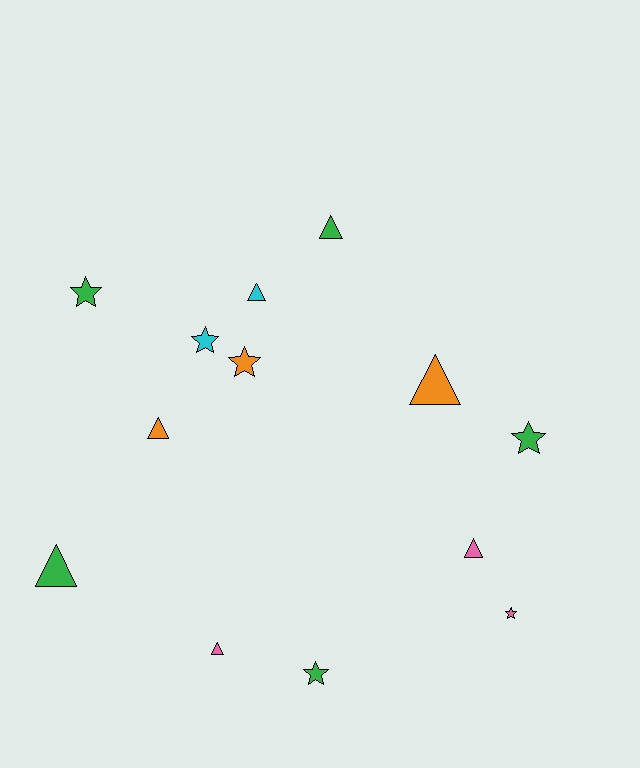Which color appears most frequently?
Green, with 5 objects.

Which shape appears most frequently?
Triangle, with 7 objects.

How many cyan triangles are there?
There is 1 cyan triangle.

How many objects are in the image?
There are 13 objects.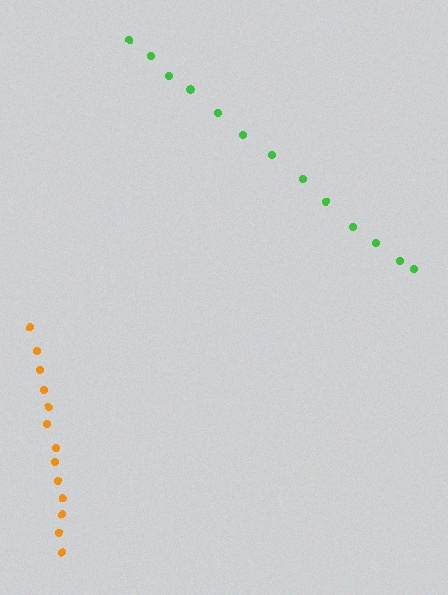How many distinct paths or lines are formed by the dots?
There are 2 distinct paths.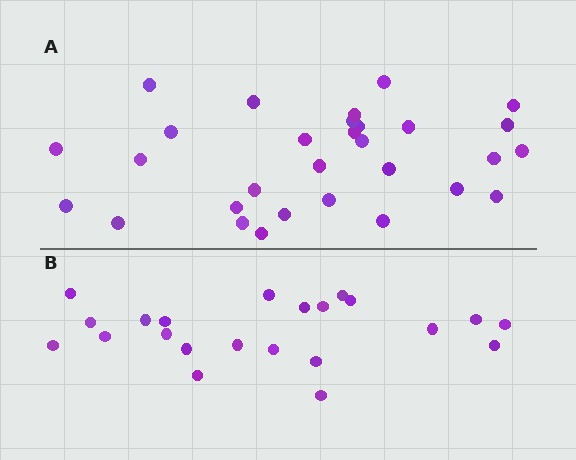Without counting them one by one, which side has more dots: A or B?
Region A (the top region) has more dots.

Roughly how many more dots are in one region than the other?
Region A has roughly 8 or so more dots than region B.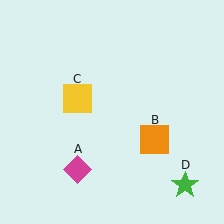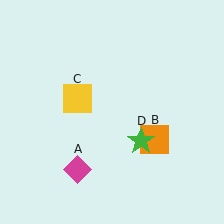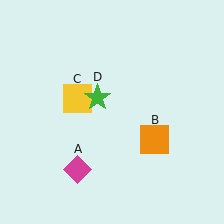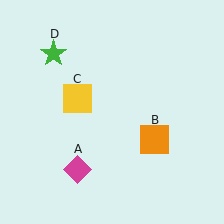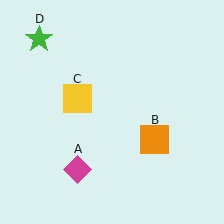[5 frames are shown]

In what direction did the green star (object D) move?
The green star (object D) moved up and to the left.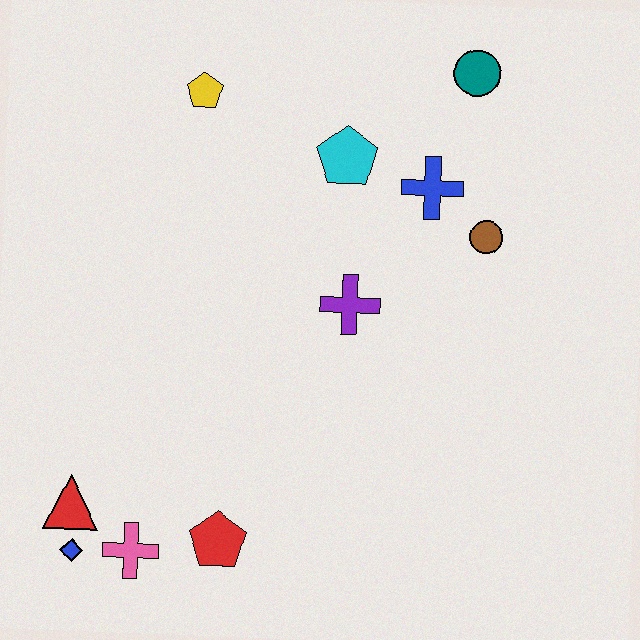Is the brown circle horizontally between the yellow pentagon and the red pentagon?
No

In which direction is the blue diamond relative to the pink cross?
The blue diamond is to the left of the pink cross.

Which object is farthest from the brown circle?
The blue diamond is farthest from the brown circle.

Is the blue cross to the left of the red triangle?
No